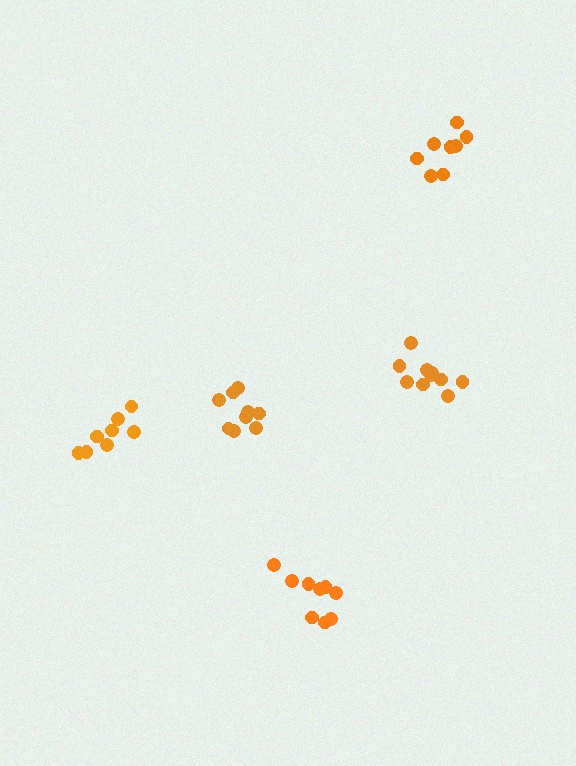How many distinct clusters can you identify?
There are 5 distinct clusters.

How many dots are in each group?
Group 1: 9 dots, Group 2: 8 dots, Group 3: 10 dots, Group 4: 8 dots, Group 5: 9 dots (44 total).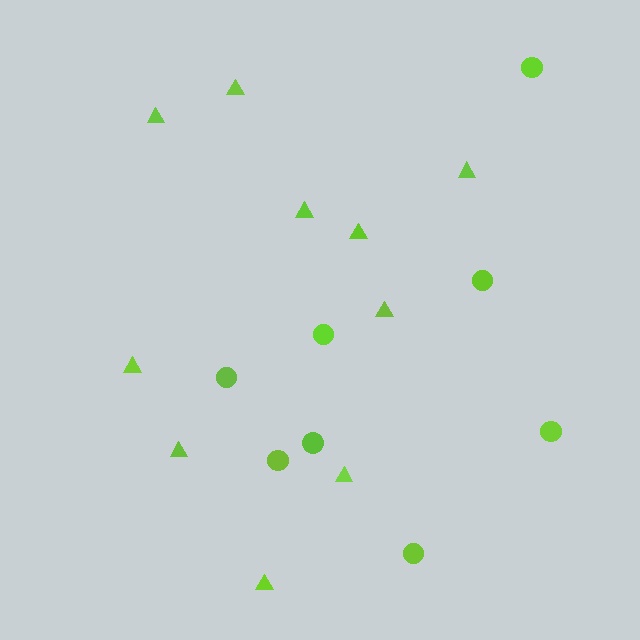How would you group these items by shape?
There are 2 groups: one group of circles (8) and one group of triangles (10).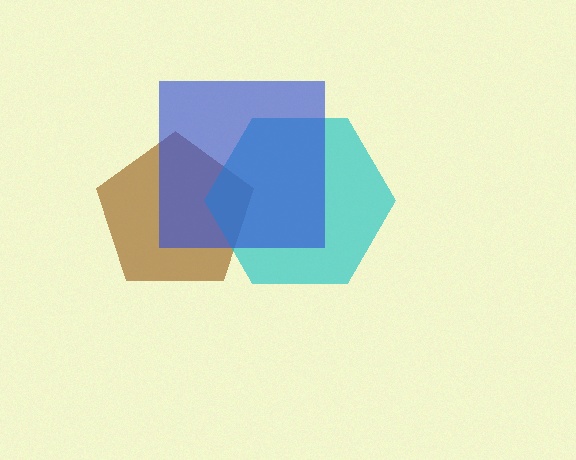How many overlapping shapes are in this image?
There are 3 overlapping shapes in the image.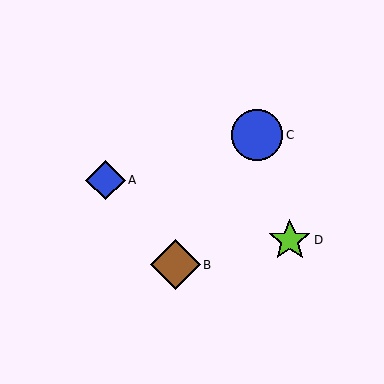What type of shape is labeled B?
Shape B is a brown diamond.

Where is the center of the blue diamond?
The center of the blue diamond is at (105, 180).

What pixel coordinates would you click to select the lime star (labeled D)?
Click at (290, 240) to select the lime star D.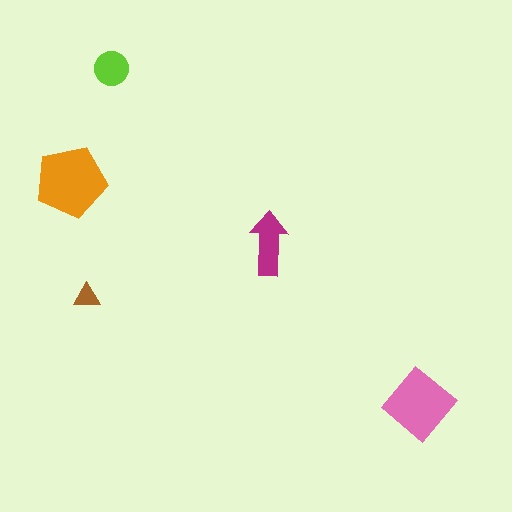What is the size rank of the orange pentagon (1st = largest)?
1st.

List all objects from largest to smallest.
The orange pentagon, the pink diamond, the magenta arrow, the lime circle, the brown triangle.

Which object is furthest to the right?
The pink diamond is rightmost.